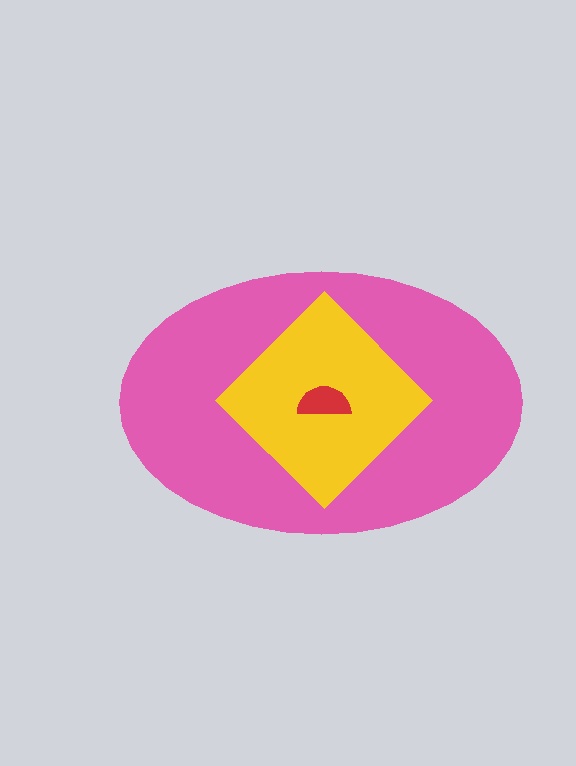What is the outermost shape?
The pink ellipse.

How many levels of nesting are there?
3.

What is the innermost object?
The red semicircle.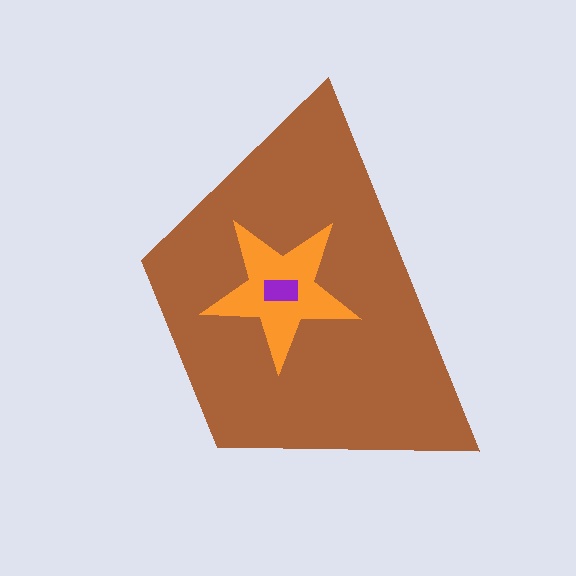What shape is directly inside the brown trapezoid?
The orange star.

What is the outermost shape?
The brown trapezoid.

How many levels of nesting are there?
3.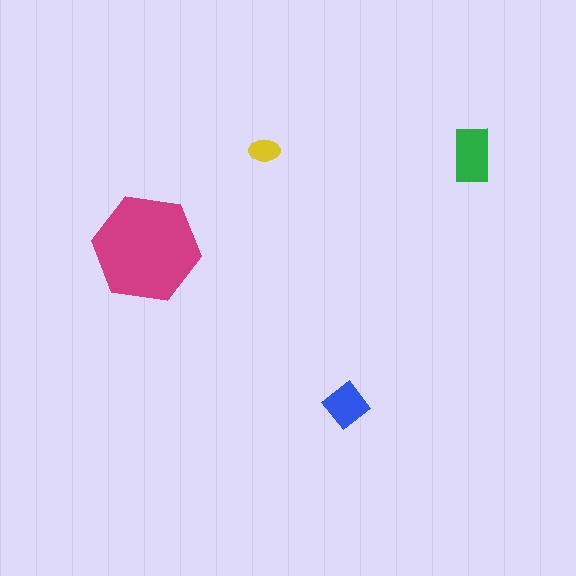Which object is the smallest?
The yellow ellipse.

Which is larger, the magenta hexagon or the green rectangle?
The magenta hexagon.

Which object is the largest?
The magenta hexagon.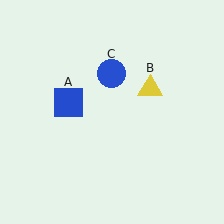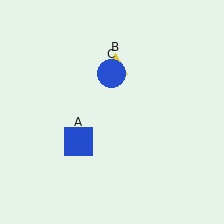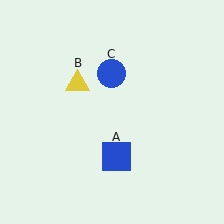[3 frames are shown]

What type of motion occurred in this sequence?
The blue square (object A), yellow triangle (object B) rotated counterclockwise around the center of the scene.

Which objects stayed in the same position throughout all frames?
Blue circle (object C) remained stationary.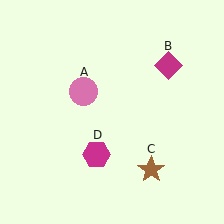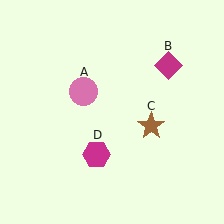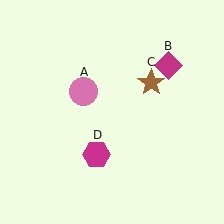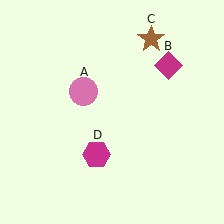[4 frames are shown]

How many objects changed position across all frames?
1 object changed position: brown star (object C).